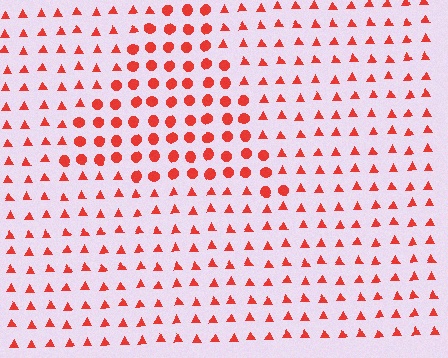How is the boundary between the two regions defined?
The boundary is defined by a change in element shape: circles inside vs. triangles outside. All elements share the same color and spacing.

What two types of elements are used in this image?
The image uses circles inside the triangle region and triangles outside it.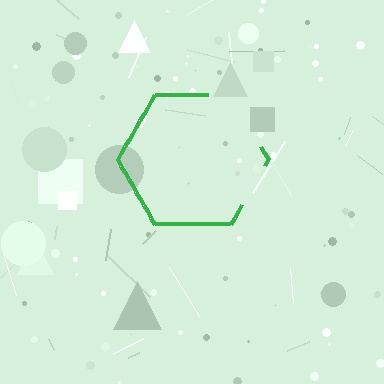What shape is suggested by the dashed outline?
The dashed outline suggests a hexagon.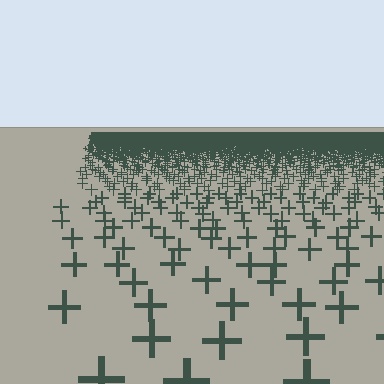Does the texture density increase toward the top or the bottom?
Density increases toward the top.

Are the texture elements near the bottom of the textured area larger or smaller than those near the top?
Larger. Near the bottom, elements are closer to the viewer and appear at a bigger on-screen size.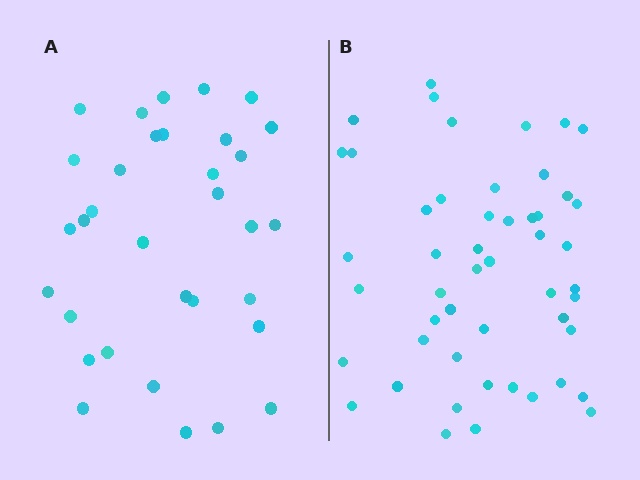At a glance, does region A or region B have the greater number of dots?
Region B (the right region) has more dots.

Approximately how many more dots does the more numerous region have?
Region B has approximately 15 more dots than region A.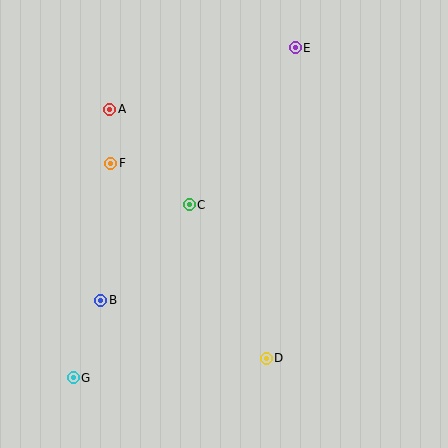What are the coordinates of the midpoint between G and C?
The midpoint between G and C is at (131, 291).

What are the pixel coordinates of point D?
Point D is at (266, 358).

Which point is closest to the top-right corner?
Point E is closest to the top-right corner.